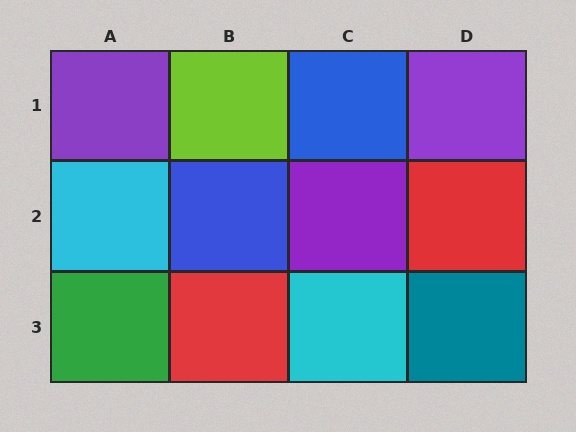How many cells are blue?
2 cells are blue.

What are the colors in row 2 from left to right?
Cyan, blue, purple, red.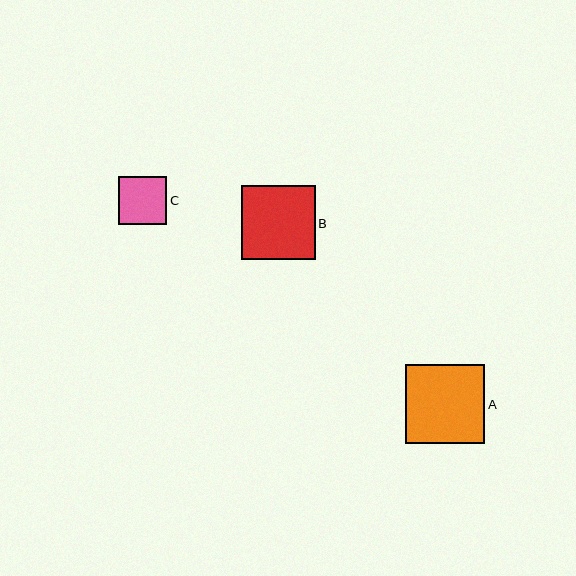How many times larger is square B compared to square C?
Square B is approximately 1.5 times the size of square C.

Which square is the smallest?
Square C is the smallest with a size of approximately 48 pixels.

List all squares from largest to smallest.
From largest to smallest: A, B, C.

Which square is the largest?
Square A is the largest with a size of approximately 79 pixels.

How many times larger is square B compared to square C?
Square B is approximately 1.5 times the size of square C.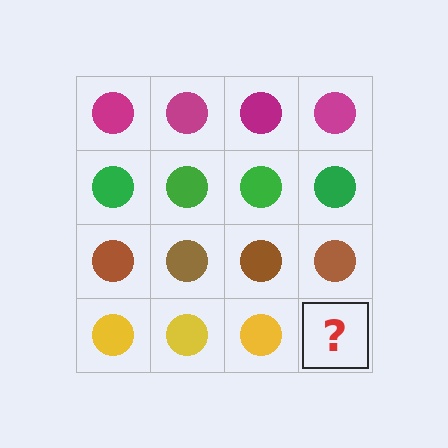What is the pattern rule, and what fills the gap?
The rule is that each row has a consistent color. The gap should be filled with a yellow circle.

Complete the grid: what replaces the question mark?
The question mark should be replaced with a yellow circle.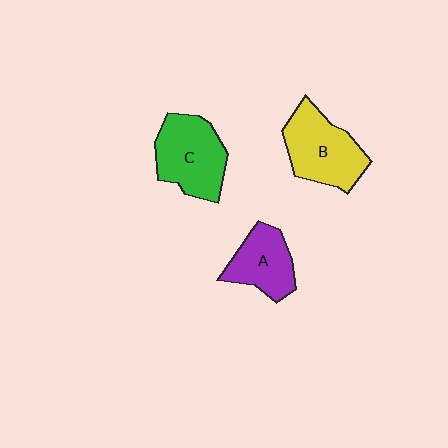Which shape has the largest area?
Shape B (yellow).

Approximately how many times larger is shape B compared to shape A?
Approximately 1.3 times.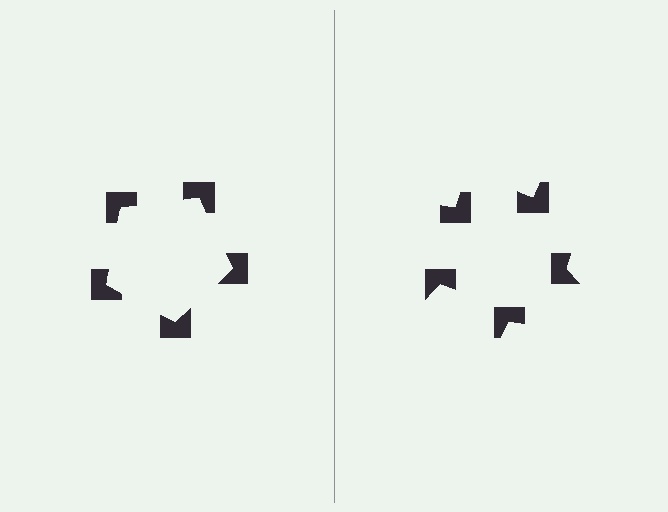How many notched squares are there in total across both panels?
10 — 5 on each side.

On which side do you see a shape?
An illusory pentagon appears on the left side. On the right side the wedge cuts are rotated, so no coherent shape forms.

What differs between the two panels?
The notched squares are positioned identically on both sides; only the wedge orientations differ. On the left they align to a pentagon; on the right they are misaligned.